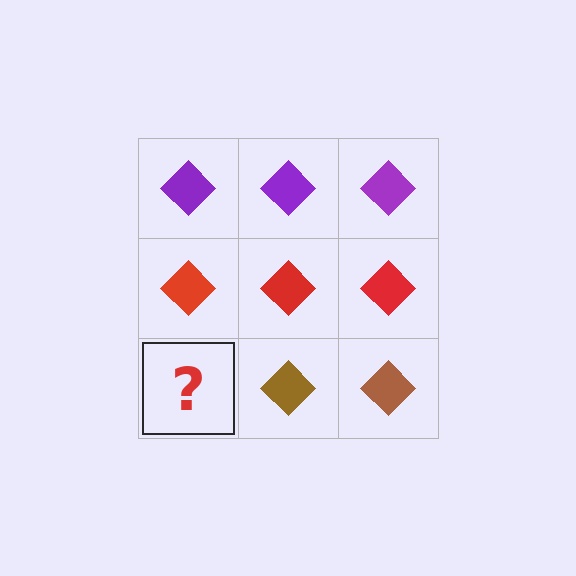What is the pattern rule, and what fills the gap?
The rule is that each row has a consistent color. The gap should be filled with a brown diamond.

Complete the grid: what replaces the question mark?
The question mark should be replaced with a brown diamond.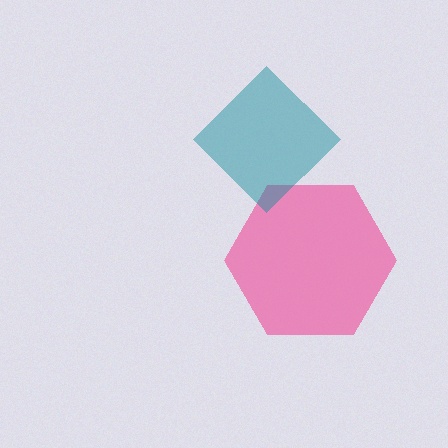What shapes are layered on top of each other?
The layered shapes are: a pink hexagon, a teal diamond.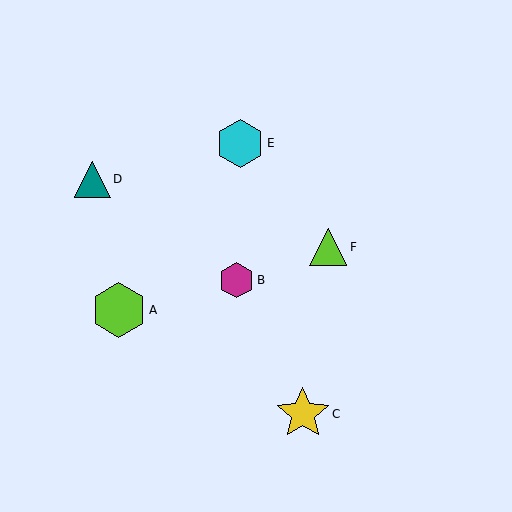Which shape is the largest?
The lime hexagon (labeled A) is the largest.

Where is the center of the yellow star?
The center of the yellow star is at (303, 414).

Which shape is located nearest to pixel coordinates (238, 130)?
The cyan hexagon (labeled E) at (240, 143) is nearest to that location.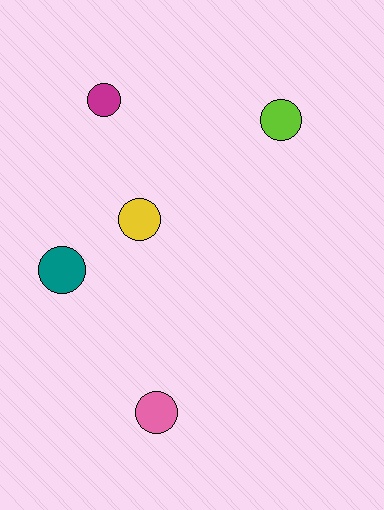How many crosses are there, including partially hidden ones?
There are no crosses.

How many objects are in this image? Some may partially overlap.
There are 5 objects.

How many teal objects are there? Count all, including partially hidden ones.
There is 1 teal object.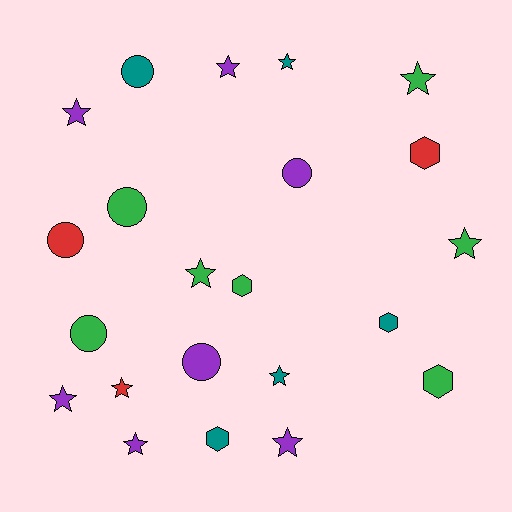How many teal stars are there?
There are 2 teal stars.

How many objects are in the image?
There are 22 objects.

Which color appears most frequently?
Purple, with 7 objects.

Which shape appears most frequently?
Star, with 11 objects.